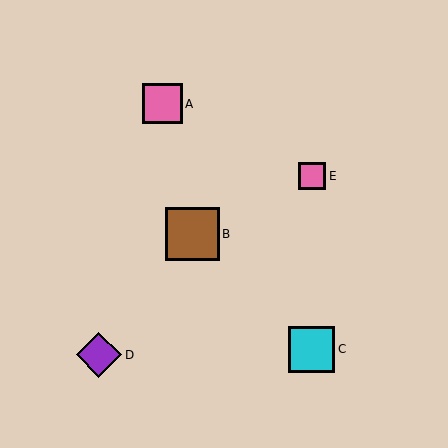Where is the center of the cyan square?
The center of the cyan square is at (312, 349).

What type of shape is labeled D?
Shape D is a purple diamond.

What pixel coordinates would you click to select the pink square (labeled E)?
Click at (312, 176) to select the pink square E.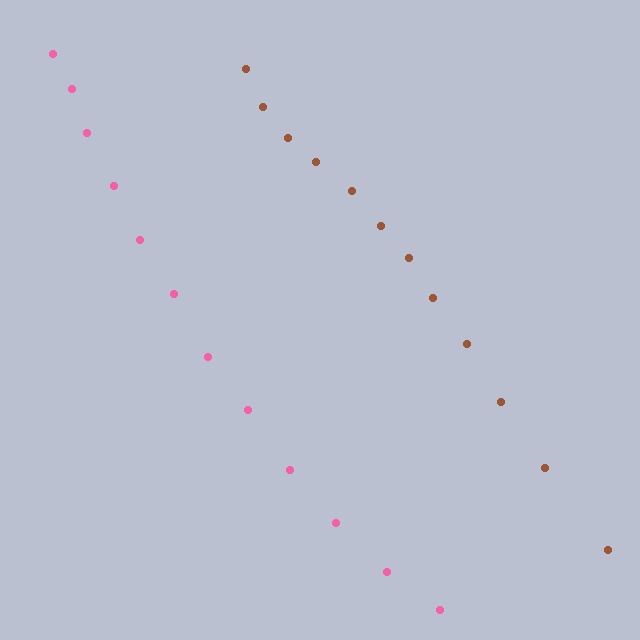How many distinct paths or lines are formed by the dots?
There are 2 distinct paths.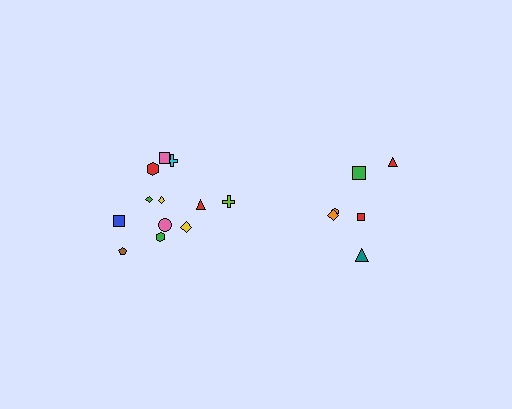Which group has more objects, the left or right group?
The left group.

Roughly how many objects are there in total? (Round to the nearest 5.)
Roughly 20 objects in total.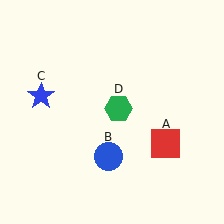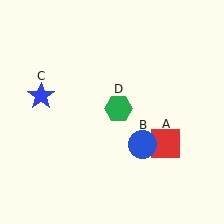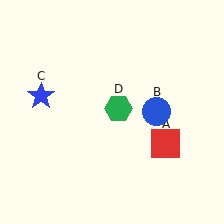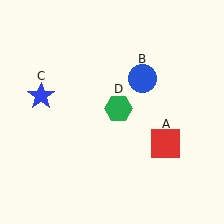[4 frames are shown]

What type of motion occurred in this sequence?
The blue circle (object B) rotated counterclockwise around the center of the scene.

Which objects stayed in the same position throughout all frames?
Red square (object A) and blue star (object C) and green hexagon (object D) remained stationary.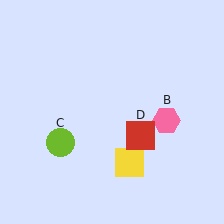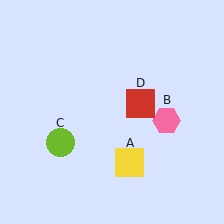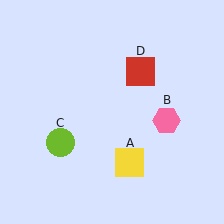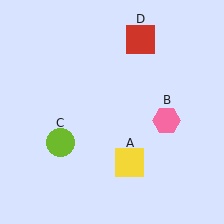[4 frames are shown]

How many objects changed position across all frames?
1 object changed position: red square (object D).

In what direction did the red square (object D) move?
The red square (object D) moved up.